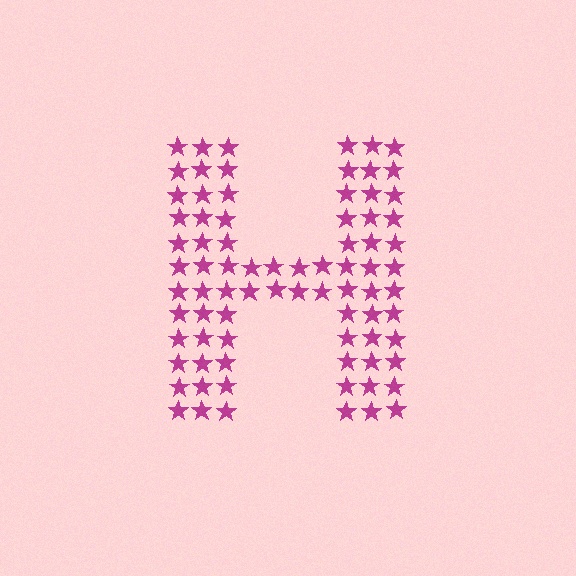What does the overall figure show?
The overall figure shows the letter H.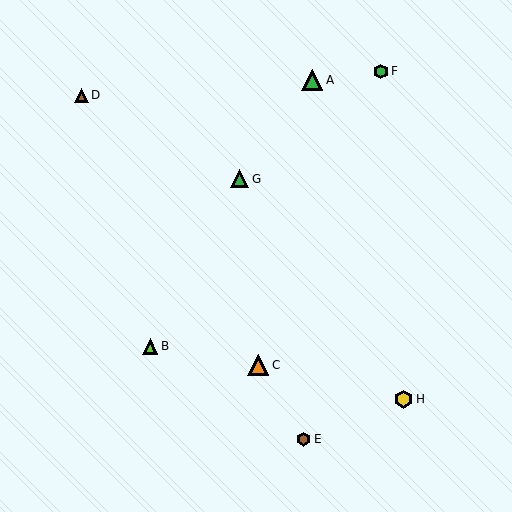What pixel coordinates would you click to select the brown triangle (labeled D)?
Click at (81, 95) to select the brown triangle D.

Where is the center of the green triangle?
The center of the green triangle is at (312, 80).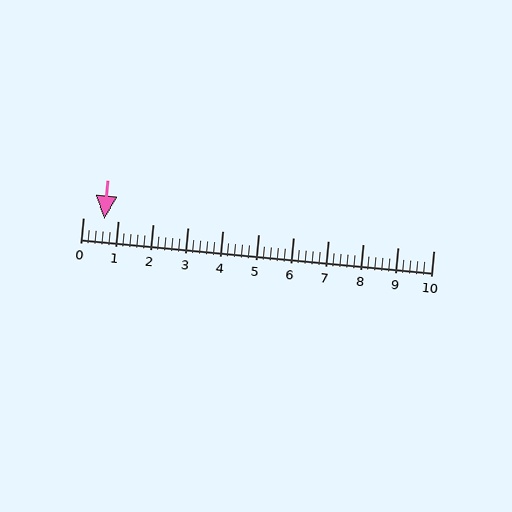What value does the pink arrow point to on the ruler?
The pink arrow points to approximately 0.6.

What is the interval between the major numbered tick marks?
The major tick marks are spaced 1 units apart.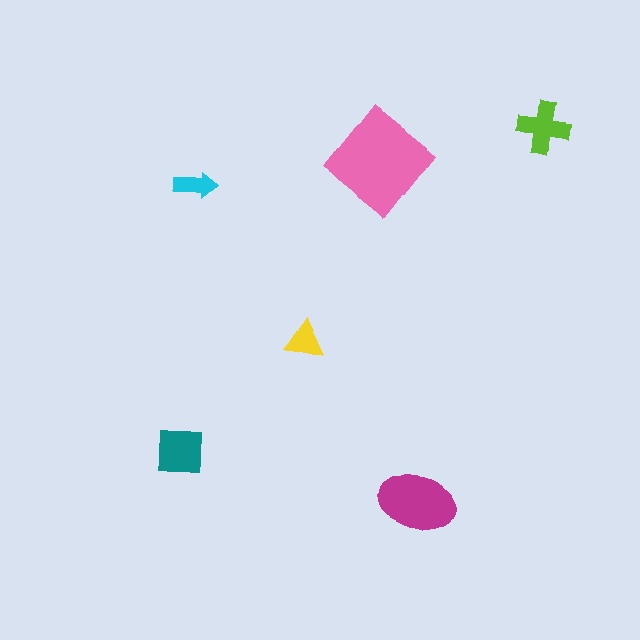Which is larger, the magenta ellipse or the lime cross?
The magenta ellipse.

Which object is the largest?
The pink diamond.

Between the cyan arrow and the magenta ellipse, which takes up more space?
The magenta ellipse.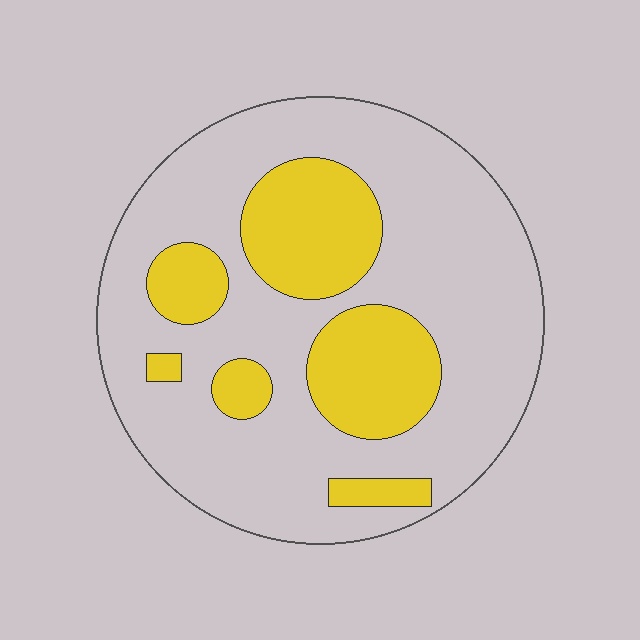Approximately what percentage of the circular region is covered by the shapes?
Approximately 25%.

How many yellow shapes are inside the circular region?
6.